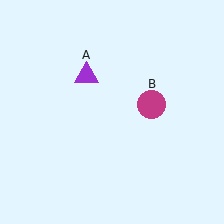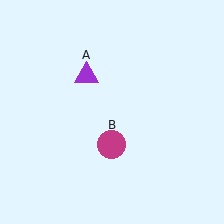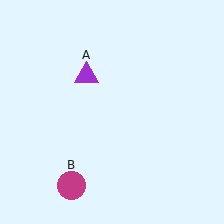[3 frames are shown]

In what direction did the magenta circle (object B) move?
The magenta circle (object B) moved down and to the left.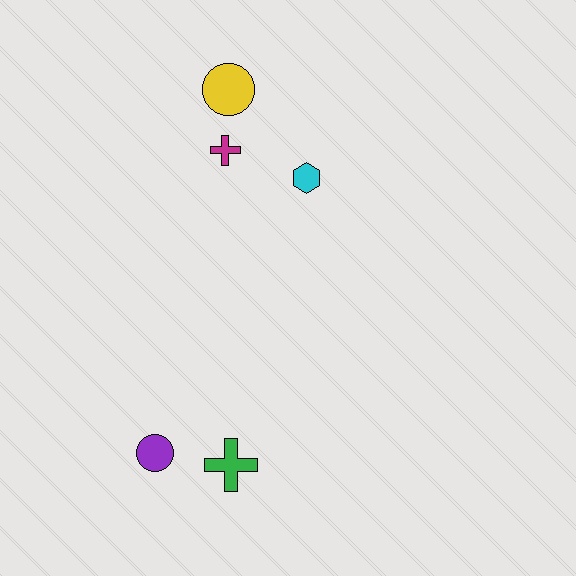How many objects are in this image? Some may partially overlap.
There are 5 objects.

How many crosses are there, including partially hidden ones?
There are 2 crosses.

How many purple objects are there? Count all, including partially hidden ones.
There is 1 purple object.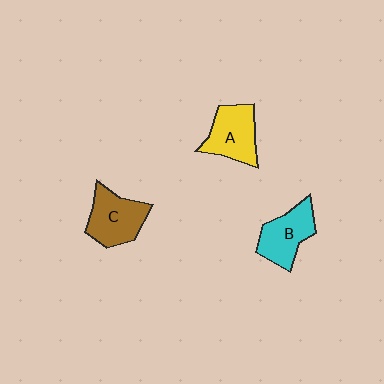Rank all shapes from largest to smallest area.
From largest to smallest: C (brown), A (yellow), B (cyan).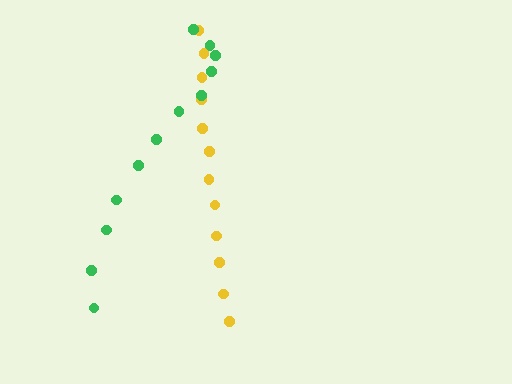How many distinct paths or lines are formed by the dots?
There are 2 distinct paths.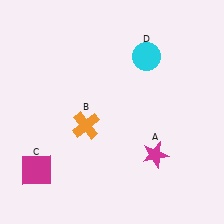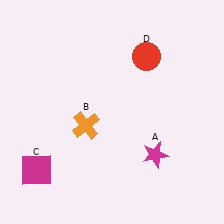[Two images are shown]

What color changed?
The circle (D) changed from cyan in Image 1 to red in Image 2.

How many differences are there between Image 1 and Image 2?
There is 1 difference between the two images.